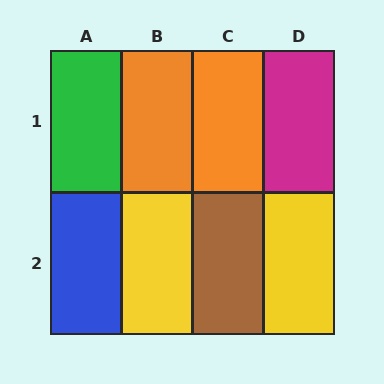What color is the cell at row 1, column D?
Magenta.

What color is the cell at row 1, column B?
Orange.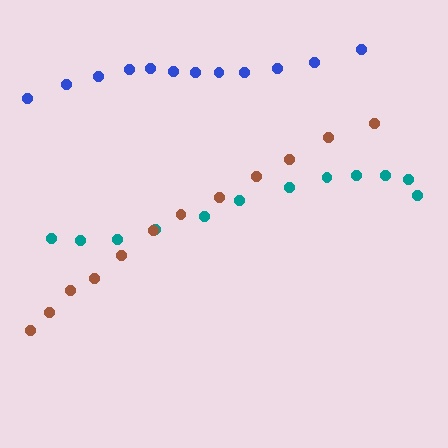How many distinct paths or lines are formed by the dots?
There are 3 distinct paths.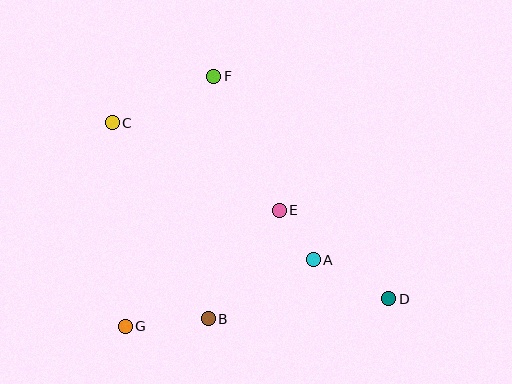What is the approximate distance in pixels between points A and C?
The distance between A and C is approximately 244 pixels.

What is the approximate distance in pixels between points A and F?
The distance between A and F is approximately 209 pixels.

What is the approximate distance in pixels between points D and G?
The distance between D and G is approximately 265 pixels.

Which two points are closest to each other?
Points A and E are closest to each other.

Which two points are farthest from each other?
Points C and D are farthest from each other.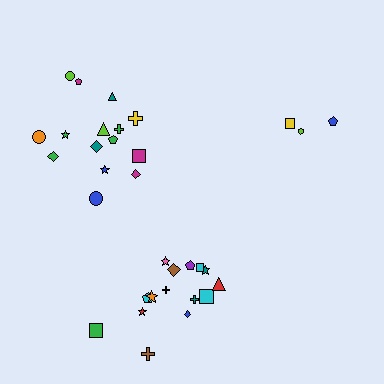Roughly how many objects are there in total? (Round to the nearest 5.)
Roughly 35 objects in total.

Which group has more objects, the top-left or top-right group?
The top-left group.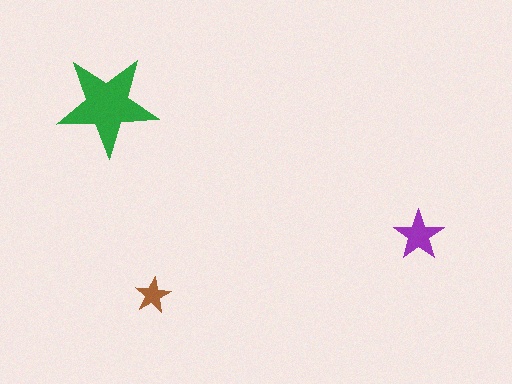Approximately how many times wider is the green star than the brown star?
About 3 times wider.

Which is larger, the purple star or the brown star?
The purple one.